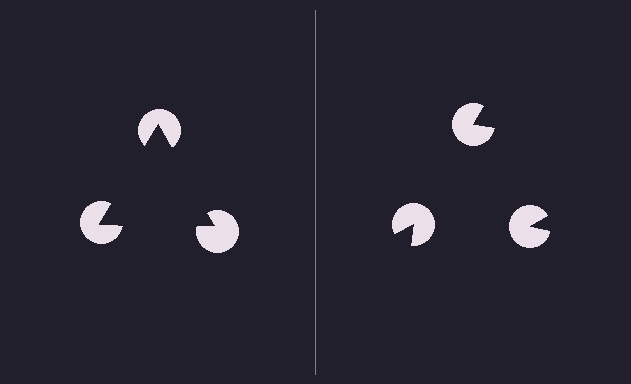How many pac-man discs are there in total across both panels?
6 — 3 on each side.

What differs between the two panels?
The pac-man discs are positioned identically on both sides; only the wedge orientations differ. On the left they align to a triangle; on the right they are misaligned.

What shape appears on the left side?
An illusory triangle.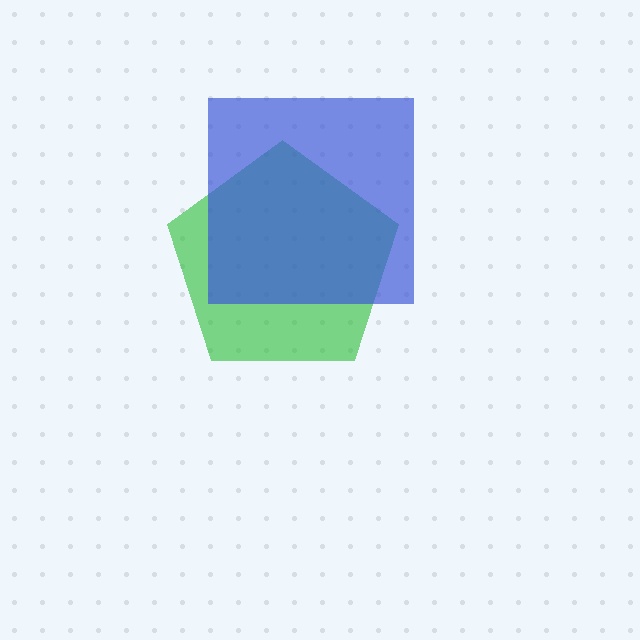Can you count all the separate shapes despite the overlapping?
Yes, there are 2 separate shapes.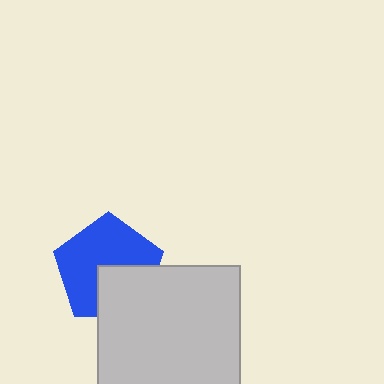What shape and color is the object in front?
The object in front is a light gray square.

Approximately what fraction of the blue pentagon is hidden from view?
Roughly 34% of the blue pentagon is hidden behind the light gray square.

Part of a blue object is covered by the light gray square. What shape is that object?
It is a pentagon.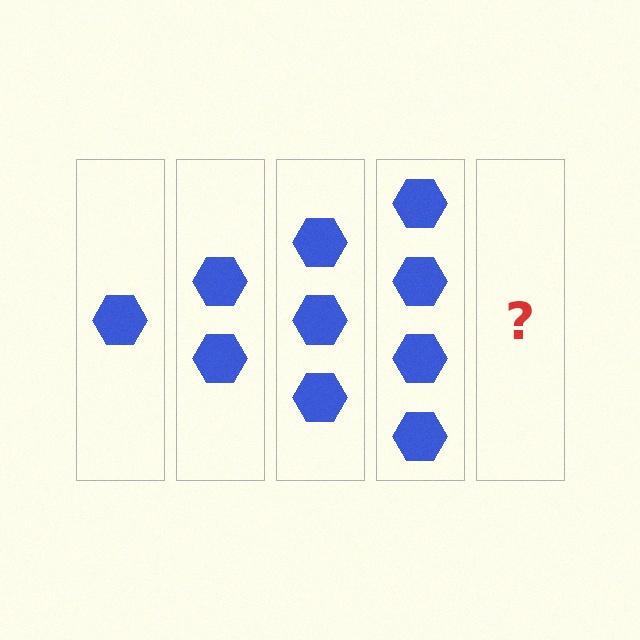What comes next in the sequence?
The next element should be 5 hexagons.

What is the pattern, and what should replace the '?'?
The pattern is that each step adds one more hexagon. The '?' should be 5 hexagons.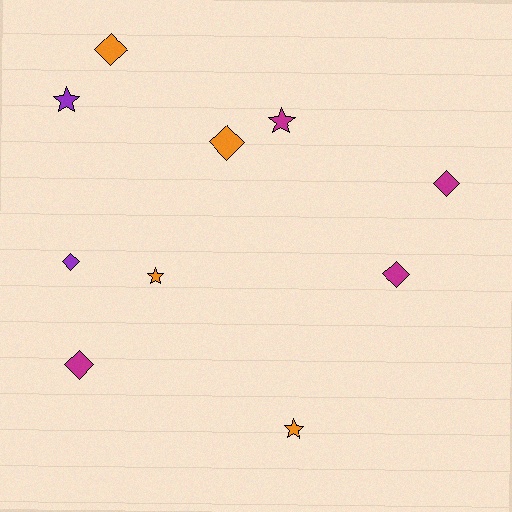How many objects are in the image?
There are 10 objects.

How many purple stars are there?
There is 1 purple star.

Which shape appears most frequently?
Diamond, with 6 objects.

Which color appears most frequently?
Magenta, with 4 objects.